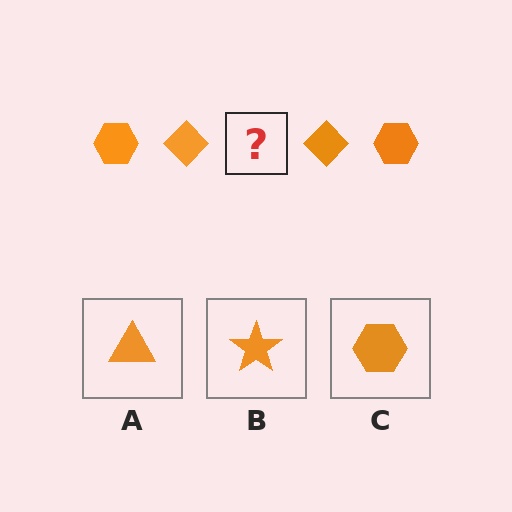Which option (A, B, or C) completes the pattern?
C.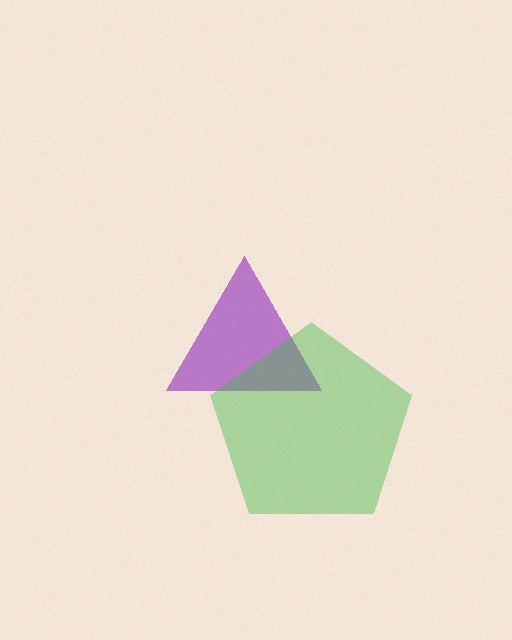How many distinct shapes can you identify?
There are 2 distinct shapes: a purple triangle, a green pentagon.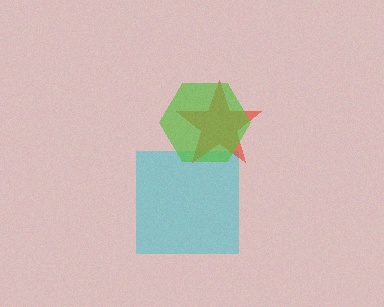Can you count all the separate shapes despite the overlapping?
Yes, there are 3 separate shapes.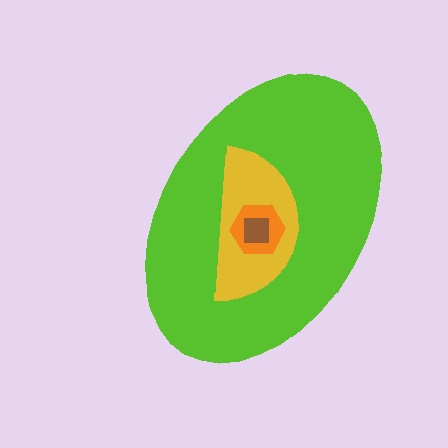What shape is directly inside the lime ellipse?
The yellow semicircle.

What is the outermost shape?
The lime ellipse.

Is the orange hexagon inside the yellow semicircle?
Yes.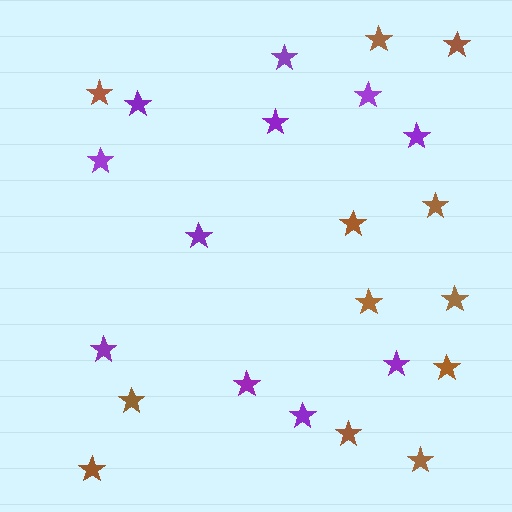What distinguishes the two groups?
There are 2 groups: one group of brown stars (12) and one group of purple stars (11).